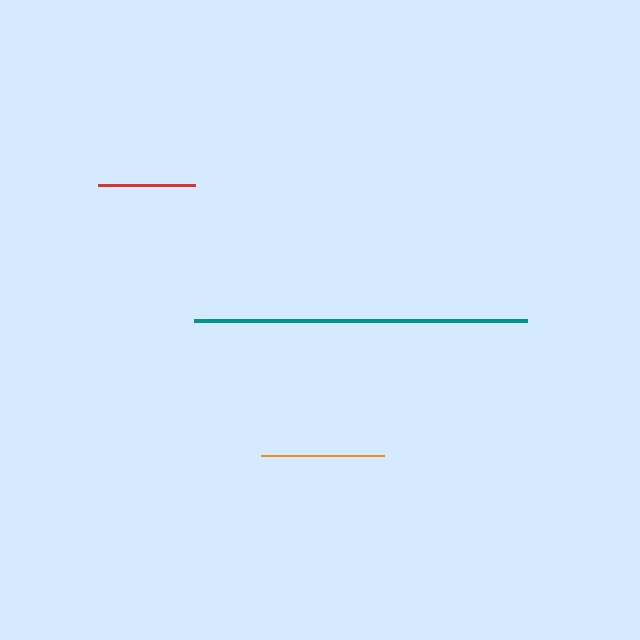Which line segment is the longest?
The teal line is the longest at approximately 333 pixels.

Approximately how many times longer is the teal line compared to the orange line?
The teal line is approximately 2.7 times the length of the orange line.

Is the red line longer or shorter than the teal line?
The teal line is longer than the red line.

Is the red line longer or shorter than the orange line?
The orange line is longer than the red line.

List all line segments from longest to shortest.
From longest to shortest: teal, orange, red.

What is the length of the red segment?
The red segment is approximately 98 pixels long.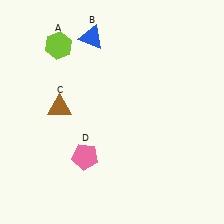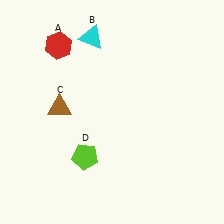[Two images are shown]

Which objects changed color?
A changed from lime to red. B changed from blue to cyan. D changed from pink to lime.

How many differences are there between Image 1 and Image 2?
There are 3 differences between the two images.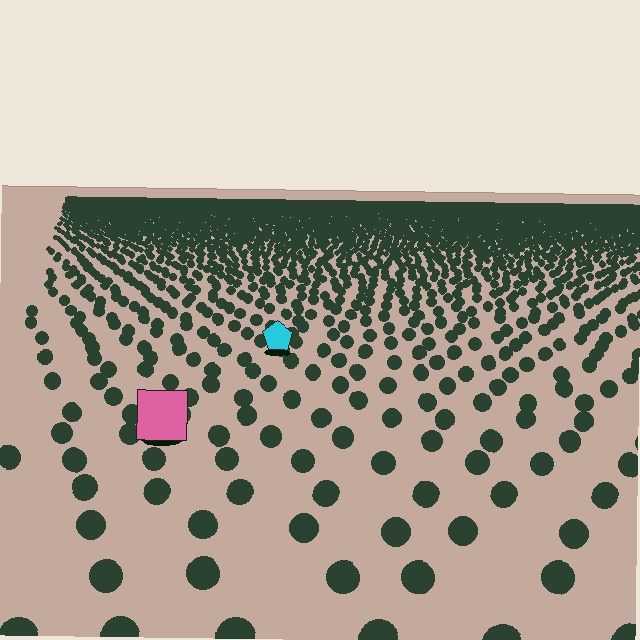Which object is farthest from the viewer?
The cyan pentagon is farthest from the viewer. It appears smaller and the ground texture around it is denser.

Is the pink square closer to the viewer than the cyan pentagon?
Yes. The pink square is closer — you can tell from the texture gradient: the ground texture is coarser near it.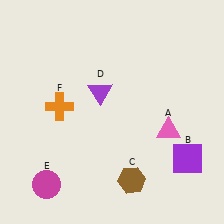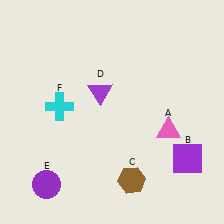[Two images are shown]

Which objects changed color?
E changed from magenta to purple. F changed from orange to cyan.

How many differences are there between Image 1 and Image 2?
There are 2 differences between the two images.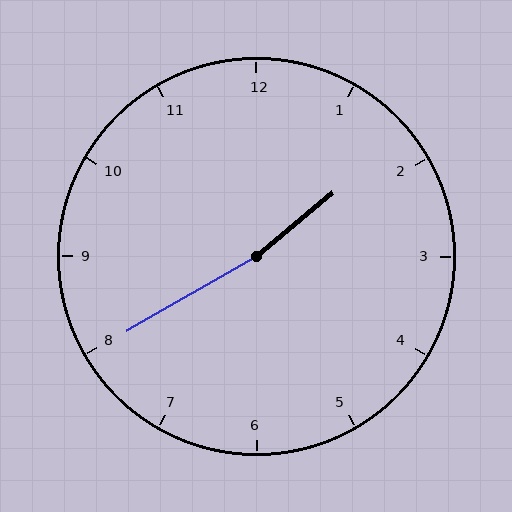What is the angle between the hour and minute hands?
Approximately 170 degrees.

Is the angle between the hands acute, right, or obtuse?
It is obtuse.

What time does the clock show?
1:40.